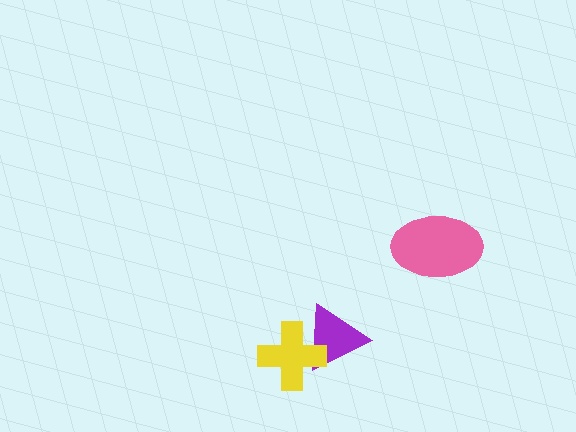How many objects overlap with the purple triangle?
1 object overlaps with the purple triangle.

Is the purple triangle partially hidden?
Yes, it is partially covered by another shape.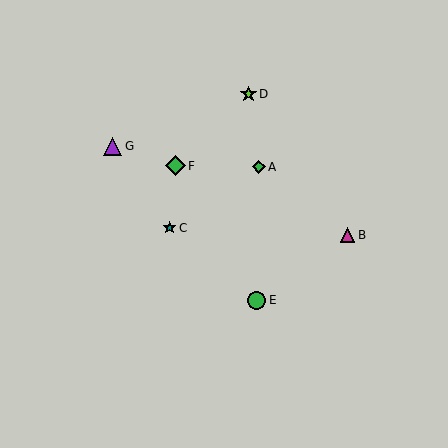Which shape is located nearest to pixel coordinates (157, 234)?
The teal star (labeled C) at (170, 228) is nearest to that location.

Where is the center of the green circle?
The center of the green circle is at (257, 300).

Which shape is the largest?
The green diamond (labeled F) is the largest.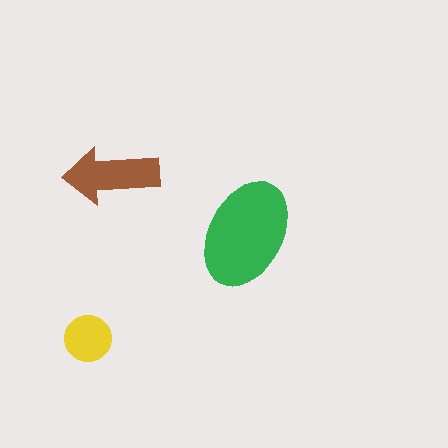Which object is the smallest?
The yellow circle.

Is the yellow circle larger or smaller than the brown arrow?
Smaller.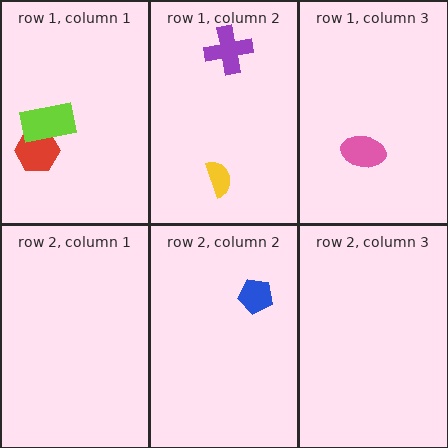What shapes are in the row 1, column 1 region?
The red hexagon, the lime rectangle.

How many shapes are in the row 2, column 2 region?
1.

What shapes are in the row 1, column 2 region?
The yellow semicircle, the purple cross.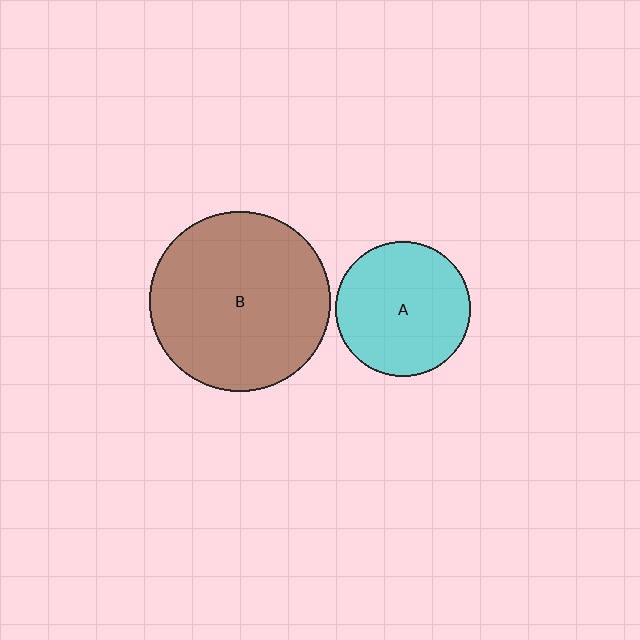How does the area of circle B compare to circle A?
Approximately 1.8 times.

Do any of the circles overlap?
No, none of the circles overlap.